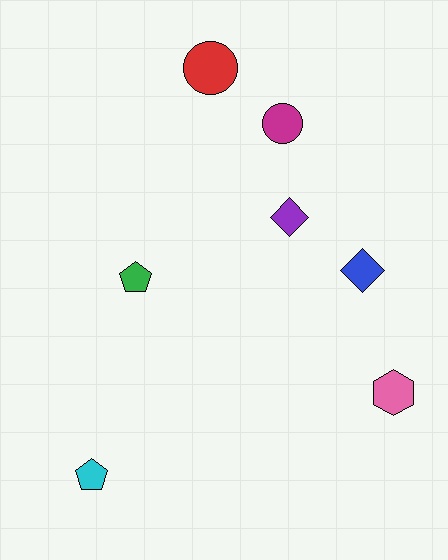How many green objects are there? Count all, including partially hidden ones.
There is 1 green object.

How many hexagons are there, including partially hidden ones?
There is 1 hexagon.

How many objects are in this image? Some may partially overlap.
There are 7 objects.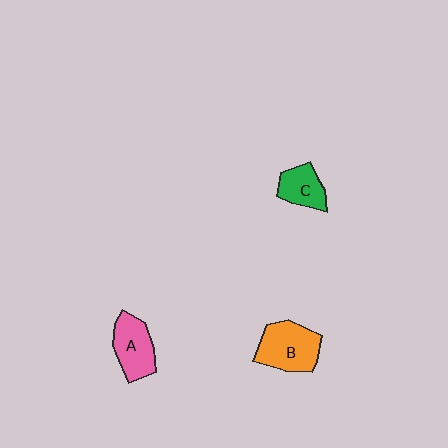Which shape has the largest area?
Shape B (orange).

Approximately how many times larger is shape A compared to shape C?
Approximately 1.3 times.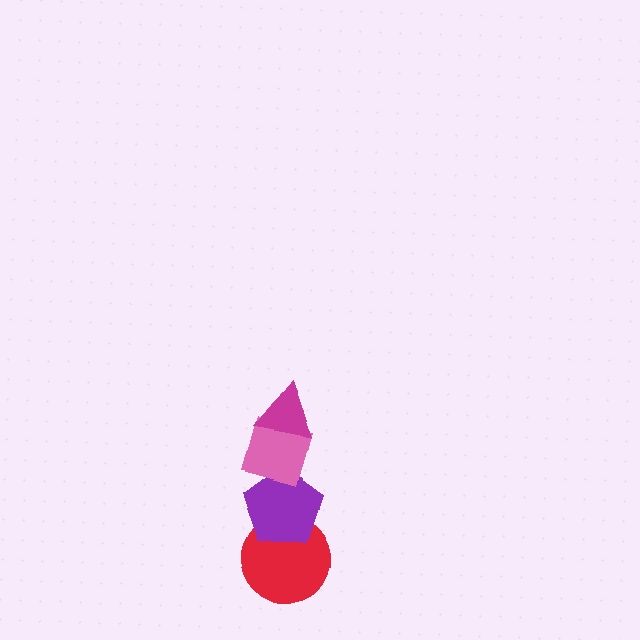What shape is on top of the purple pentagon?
The pink diamond is on top of the purple pentagon.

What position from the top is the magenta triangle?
The magenta triangle is 1st from the top.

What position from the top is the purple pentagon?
The purple pentagon is 3rd from the top.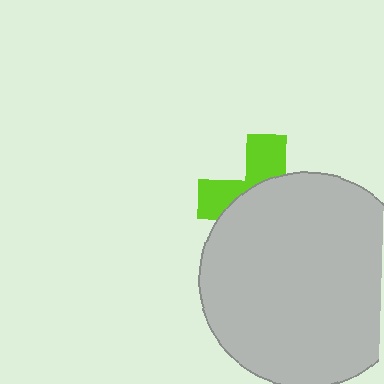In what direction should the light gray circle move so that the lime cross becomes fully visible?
The light gray circle should move down. That is the shortest direction to clear the overlap and leave the lime cross fully visible.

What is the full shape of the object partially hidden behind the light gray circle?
The partially hidden object is a lime cross.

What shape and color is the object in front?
The object in front is a light gray circle.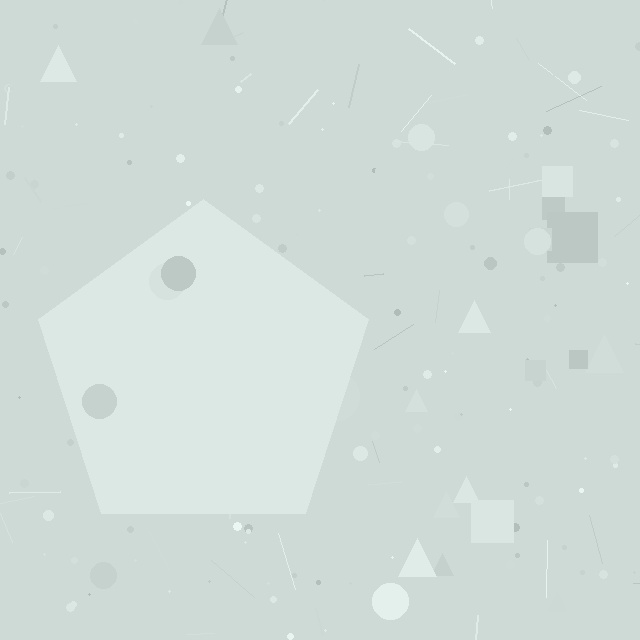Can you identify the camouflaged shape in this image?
The camouflaged shape is a pentagon.